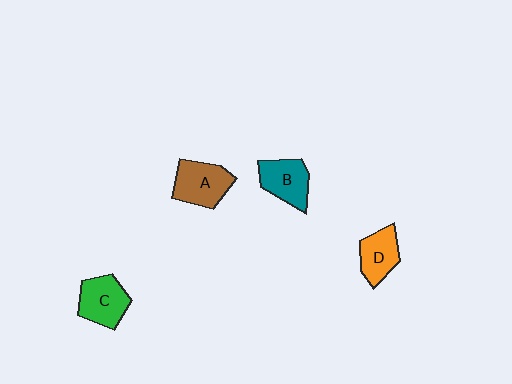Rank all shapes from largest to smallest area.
From largest to smallest: A (brown), C (green), B (teal), D (orange).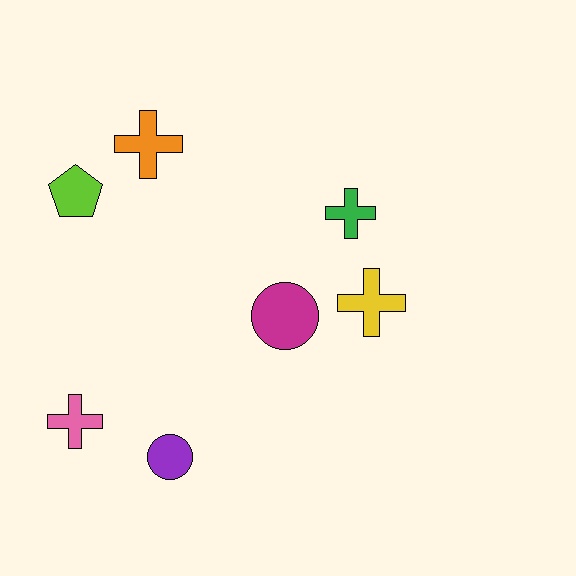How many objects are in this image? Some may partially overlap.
There are 7 objects.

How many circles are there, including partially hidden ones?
There are 2 circles.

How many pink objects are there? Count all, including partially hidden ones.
There is 1 pink object.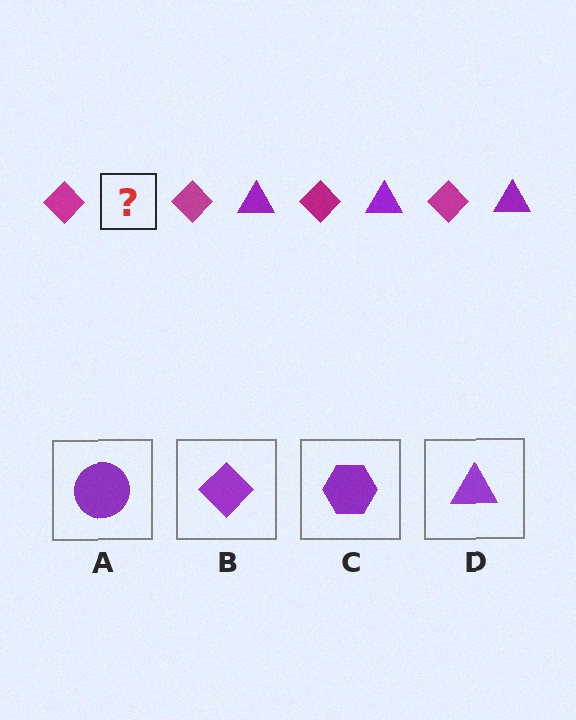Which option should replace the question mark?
Option D.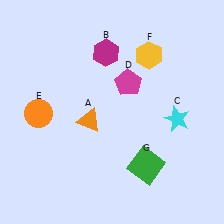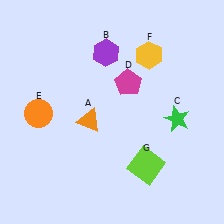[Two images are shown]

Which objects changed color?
B changed from magenta to purple. C changed from cyan to green. G changed from green to lime.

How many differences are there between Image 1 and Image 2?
There are 3 differences between the two images.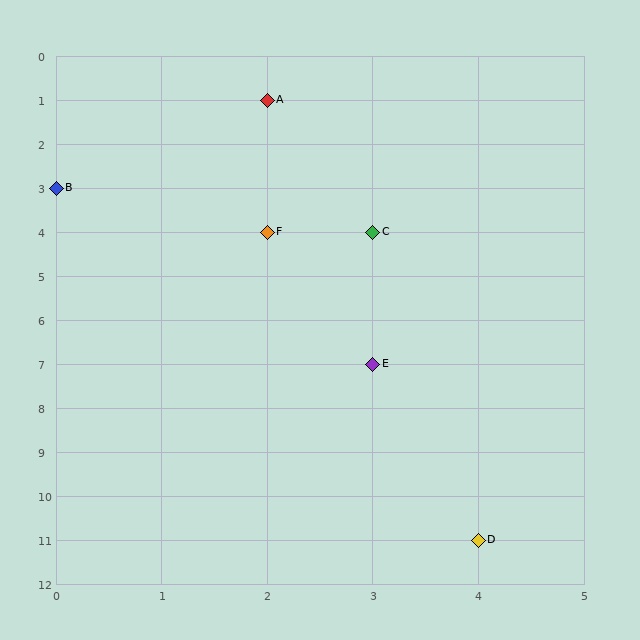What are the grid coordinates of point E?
Point E is at grid coordinates (3, 7).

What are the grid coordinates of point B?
Point B is at grid coordinates (0, 3).